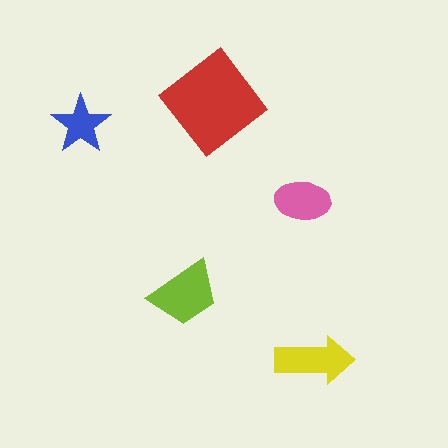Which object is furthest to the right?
The yellow arrow is rightmost.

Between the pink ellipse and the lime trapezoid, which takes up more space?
The lime trapezoid.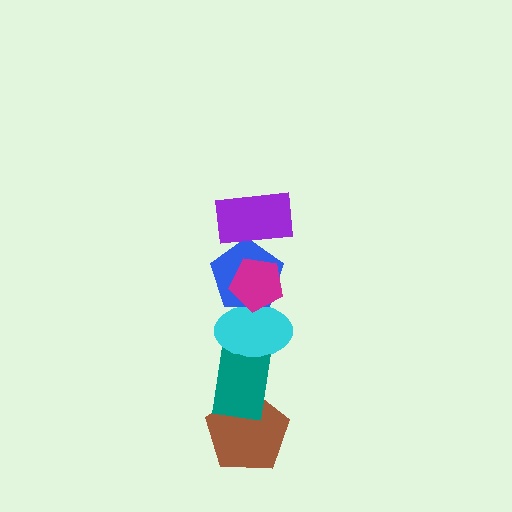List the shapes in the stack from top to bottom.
From top to bottom: the purple rectangle, the magenta pentagon, the blue pentagon, the cyan ellipse, the teal rectangle, the brown pentagon.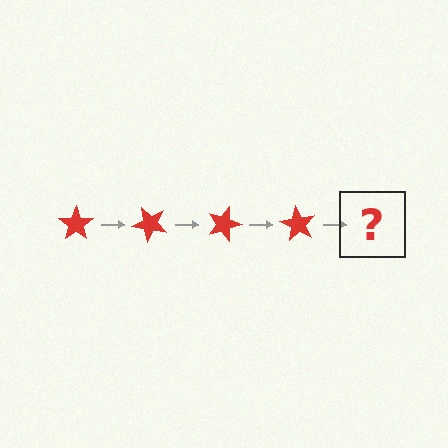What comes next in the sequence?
The next element should be a red star rotated 180 degrees.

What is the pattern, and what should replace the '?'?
The pattern is that the star rotates 45 degrees each step. The '?' should be a red star rotated 180 degrees.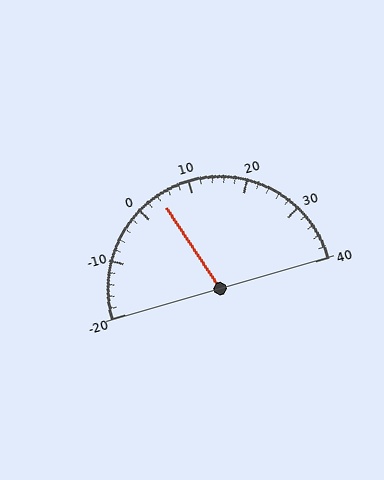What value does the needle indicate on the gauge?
The needle indicates approximately 4.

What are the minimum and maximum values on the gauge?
The gauge ranges from -20 to 40.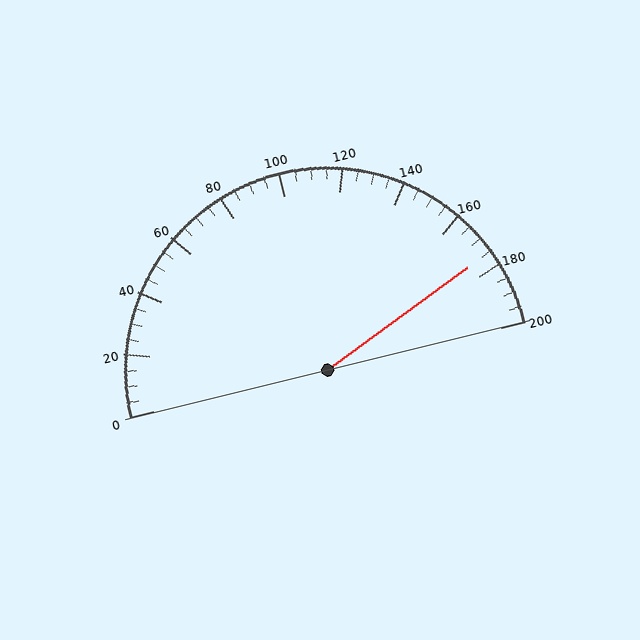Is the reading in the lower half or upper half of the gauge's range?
The reading is in the upper half of the range (0 to 200).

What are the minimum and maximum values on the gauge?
The gauge ranges from 0 to 200.